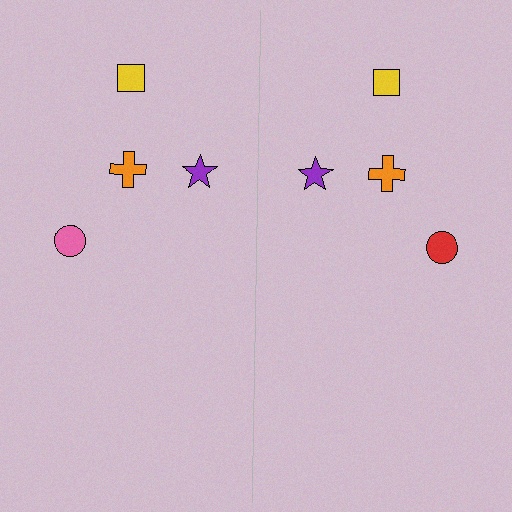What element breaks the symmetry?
The red circle on the right side breaks the symmetry — its mirror counterpart is pink.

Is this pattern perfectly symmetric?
No, the pattern is not perfectly symmetric. The red circle on the right side breaks the symmetry — its mirror counterpart is pink.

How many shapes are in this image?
There are 8 shapes in this image.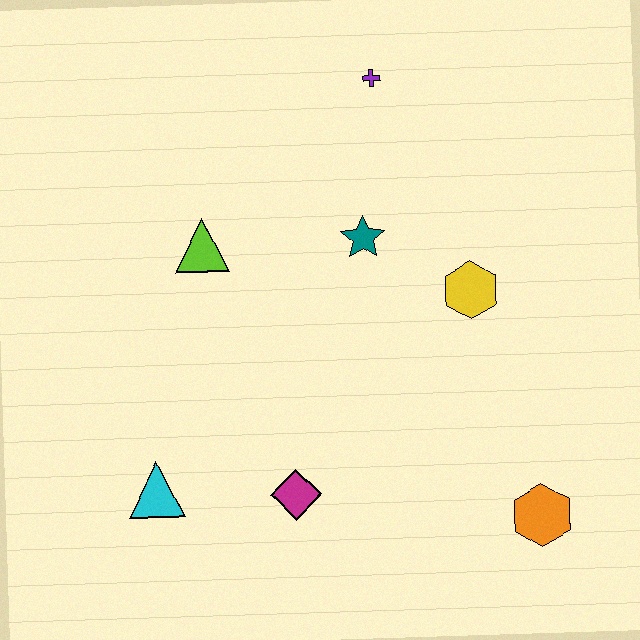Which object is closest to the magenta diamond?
The cyan triangle is closest to the magenta diamond.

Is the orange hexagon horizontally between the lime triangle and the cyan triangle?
No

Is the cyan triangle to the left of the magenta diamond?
Yes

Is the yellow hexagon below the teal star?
Yes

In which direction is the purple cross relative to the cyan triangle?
The purple cross is above the cyan triangle.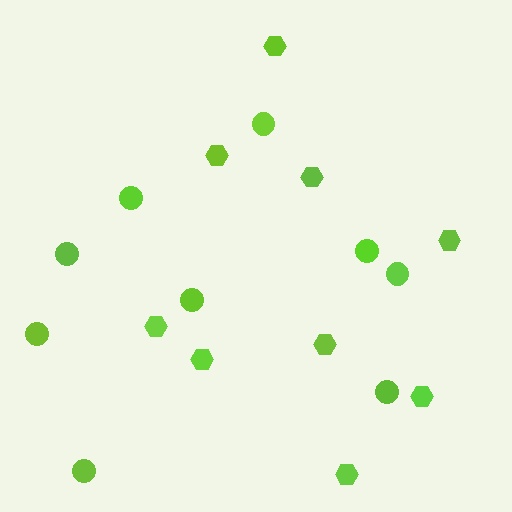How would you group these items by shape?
There are 2 groups: one group of hexagons (9) and one group of circles (9).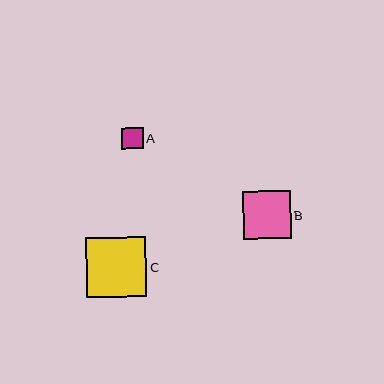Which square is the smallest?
Square A is the smallest with a size of approximately 22 pixels.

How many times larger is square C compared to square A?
Square C is approximately 2.8 times the size of square A.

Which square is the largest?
Square C is the largest with a size of approximately 60 pixels.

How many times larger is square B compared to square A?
Square B is approximately 2.2 times the size of square A.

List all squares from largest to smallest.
From largest to smallest: C, B, A.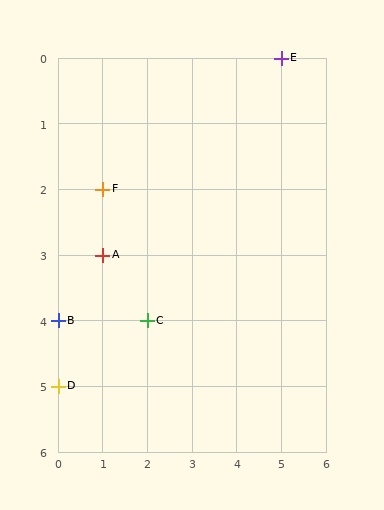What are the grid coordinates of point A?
Point A is at grid coordinates (1, 3).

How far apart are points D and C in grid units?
Points D and C are 2 columns and 1 row apart (about 2.2 grid units diagonally).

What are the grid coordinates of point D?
Point D is at grid coordinates (0, 5).